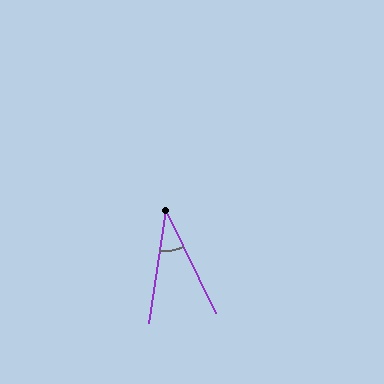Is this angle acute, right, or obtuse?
It is acute.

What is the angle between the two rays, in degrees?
Approximately 34 degrees.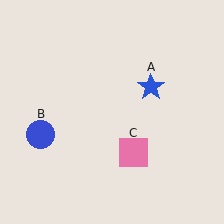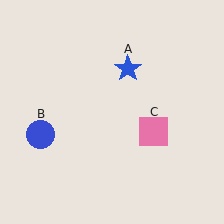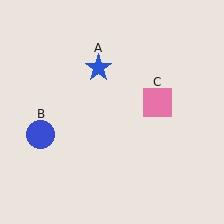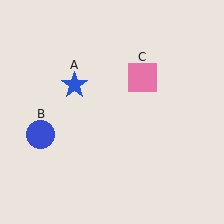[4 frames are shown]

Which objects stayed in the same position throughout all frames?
Blue circle (object B) remained stationary.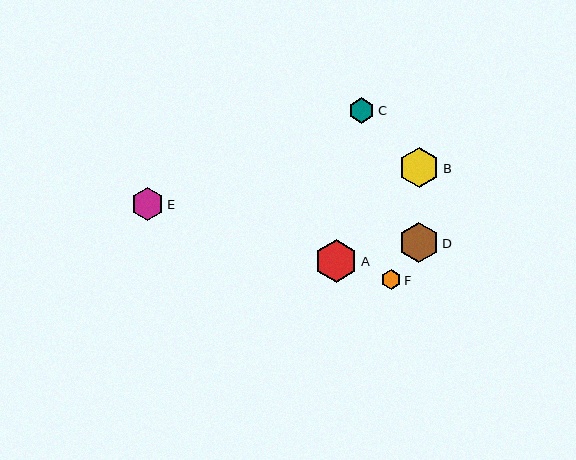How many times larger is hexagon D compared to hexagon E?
Hexagon D is approximately 1.2 times the size of hexagon E.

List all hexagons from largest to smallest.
From largest to smallest: A, B, D, E, C, F.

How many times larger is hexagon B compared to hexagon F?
Hexagon B is approximately 2.1 times the size of hexagon F.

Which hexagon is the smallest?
Hexagon F is the smallest with a size of approximately 20 pixels.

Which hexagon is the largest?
Hexagon A is the largest with a size of approximately 43 pixels.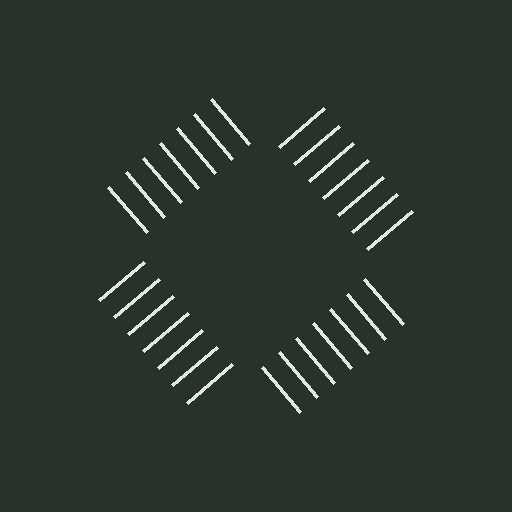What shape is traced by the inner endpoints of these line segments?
An illusory square — the line segments terminate on its edges but no continuous stroke is drawn.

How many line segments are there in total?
28 — 7 along each of the 4 edges.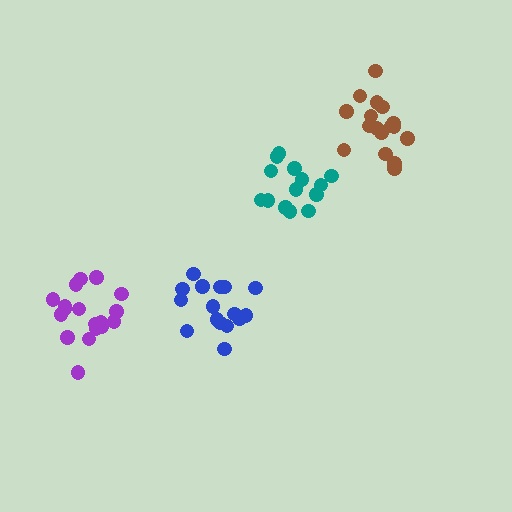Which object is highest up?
The brown cluster is topmost.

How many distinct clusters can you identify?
There are 4 distinct clusters.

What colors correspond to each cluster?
The clusters are colored: purple, blue, brown, teal.